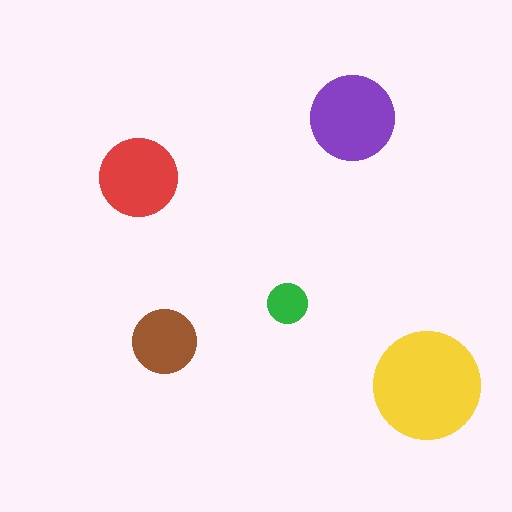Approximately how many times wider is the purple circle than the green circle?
About 2 times wider.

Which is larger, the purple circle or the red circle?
The purple one.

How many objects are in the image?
There are 5 objects in the image.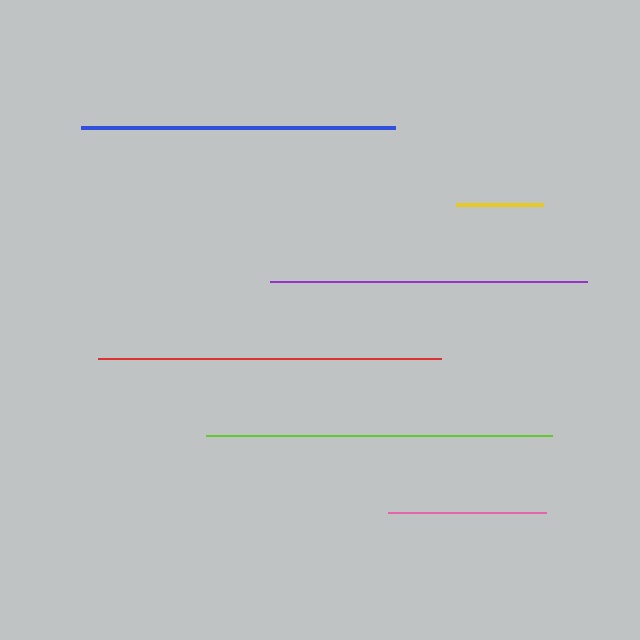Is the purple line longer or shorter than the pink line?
The purple line is longer than the pink line.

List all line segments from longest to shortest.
From longest to shortest: lime, red, purple, blue, pink, yellow.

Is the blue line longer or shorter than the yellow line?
The blue line is longer than the yellow line.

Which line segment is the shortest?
The yellow line is the shortest at approximately 86 pixels.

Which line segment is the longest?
The lime line is the longest at approximately 346 pixels.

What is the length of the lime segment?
The lime segment is approximately 346 pixels long.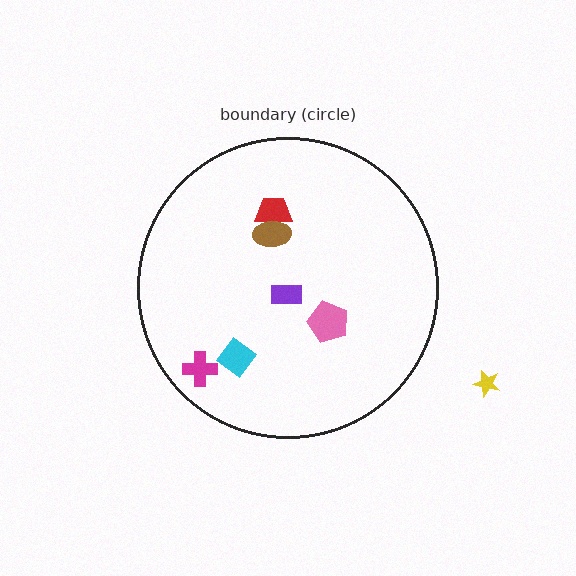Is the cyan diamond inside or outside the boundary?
Inside.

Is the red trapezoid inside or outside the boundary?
Inside.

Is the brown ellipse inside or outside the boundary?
Inside.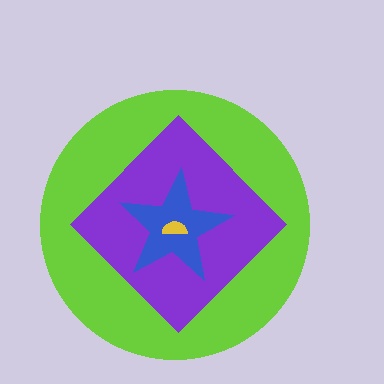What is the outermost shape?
The lime circle.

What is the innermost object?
The yellow semicircle.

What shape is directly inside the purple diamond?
The blue star.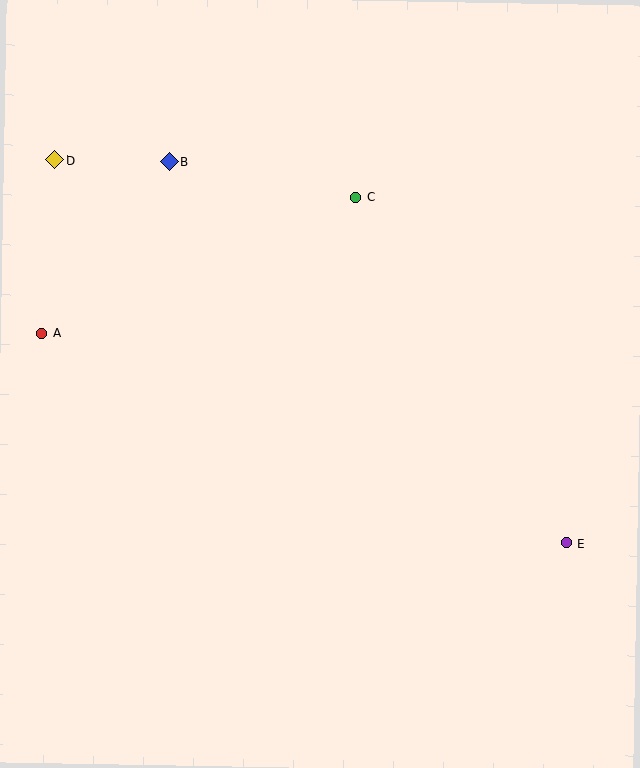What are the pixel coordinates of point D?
Point D is at (55, 160).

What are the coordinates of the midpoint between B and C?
The midpoint between B and C is at (263, 179).